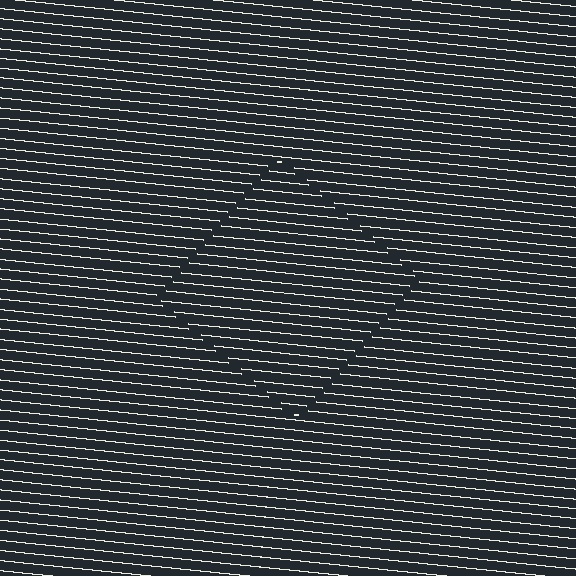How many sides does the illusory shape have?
4 sides — the line-ends trace a square.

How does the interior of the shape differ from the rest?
The interior of the shape contains the same grating, shifted by half a period — the contour is defined by the phase discontinuity where line-ends from the inner and outer gratings abut.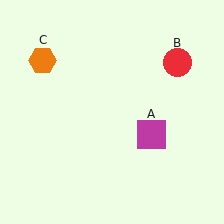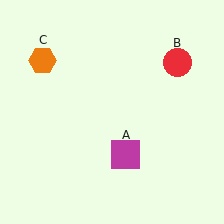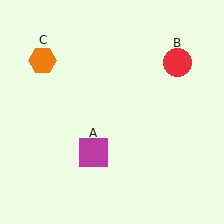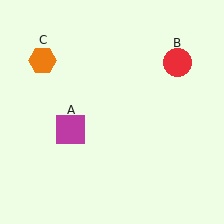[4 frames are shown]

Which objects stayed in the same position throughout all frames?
Red circle (object B) and orange hexagon (object C) remained stationary.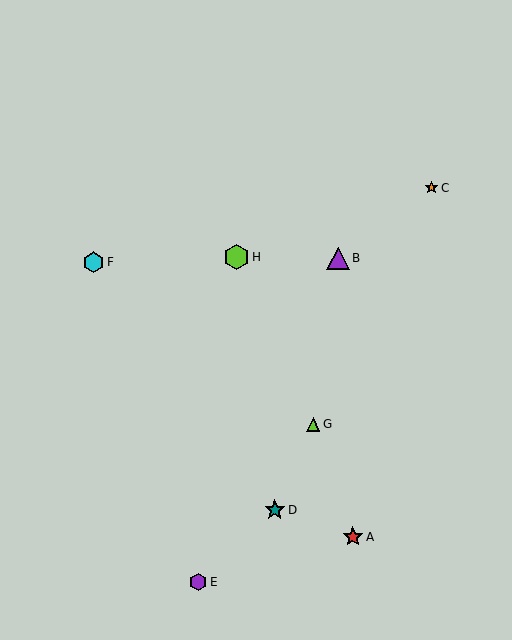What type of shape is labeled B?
Shape B is a purple triangle.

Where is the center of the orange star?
The center of the orange star is at (432, 188).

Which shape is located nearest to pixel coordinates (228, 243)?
The lime hexagon (labeled H) at (237, 257) is nearest to that location.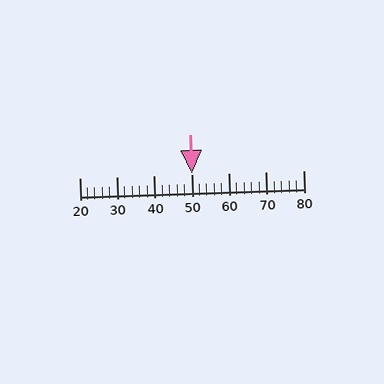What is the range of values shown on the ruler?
The ruler shows values from 20 to 80.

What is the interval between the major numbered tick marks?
The major tick marks are spaced 10 units apart.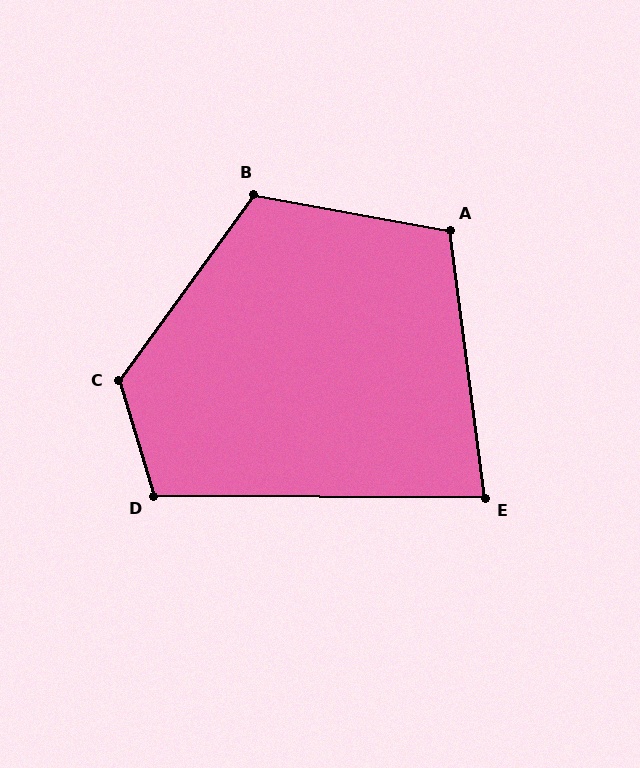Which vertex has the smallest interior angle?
E, at approximately 82 degrees.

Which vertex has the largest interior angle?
C, at approximately 128 degrees.